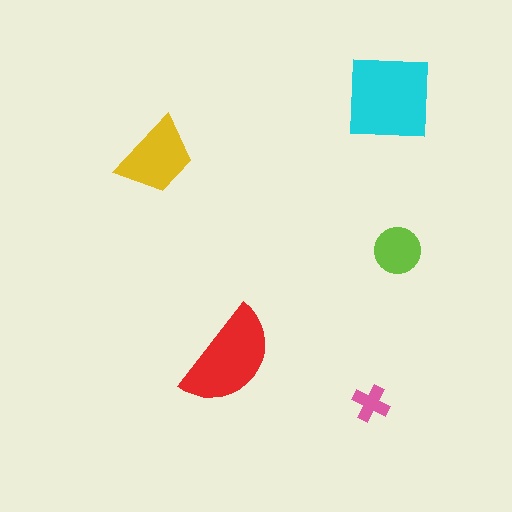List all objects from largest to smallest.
The cyan square, the red semicircle, the yellow trapezoid, the lime circle, the pink cross.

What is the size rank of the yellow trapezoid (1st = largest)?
3rd.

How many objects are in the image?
There are 5 objects in the image.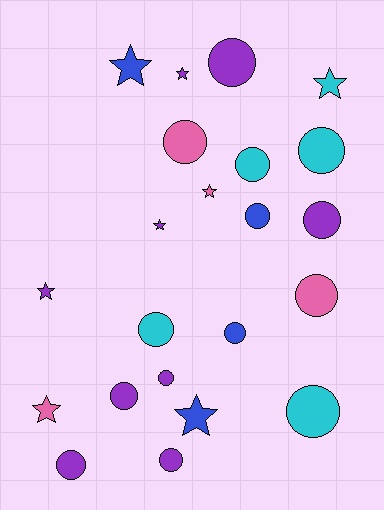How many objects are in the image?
There are 22 objects.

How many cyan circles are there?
There are 4 cyan circles.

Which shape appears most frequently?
Circle, with 14 objects.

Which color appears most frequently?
Purple, with 9 objects.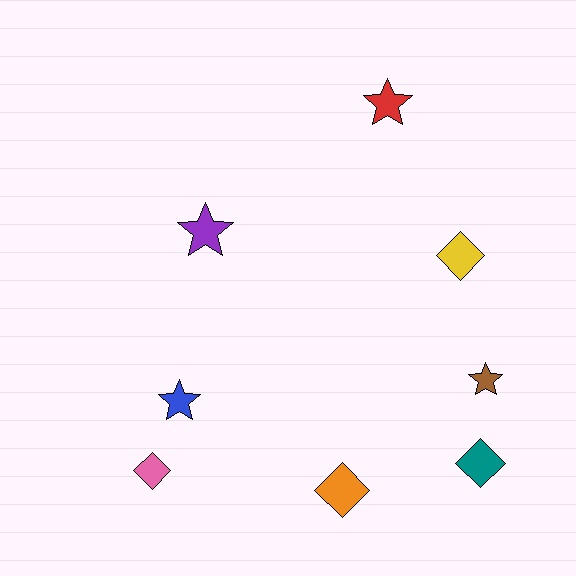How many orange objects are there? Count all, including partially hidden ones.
There is 1 orange object.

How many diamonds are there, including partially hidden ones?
There are 4 diamonds.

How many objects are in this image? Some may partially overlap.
There are 8 objects.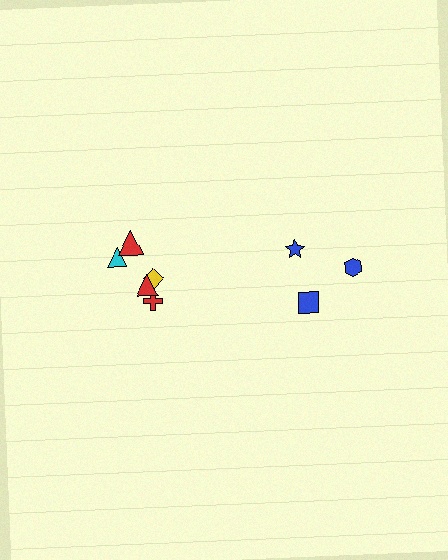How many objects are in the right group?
There are 3 objects.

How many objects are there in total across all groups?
There are 8 objects.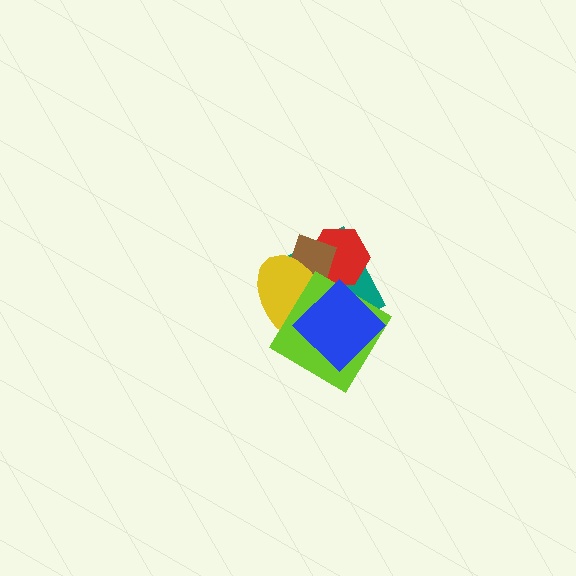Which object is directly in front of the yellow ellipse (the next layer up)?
The lime diamond is directly in front of the yellow ellipse.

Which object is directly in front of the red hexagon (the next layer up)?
The brown diamond is directly in front of the red hexagon.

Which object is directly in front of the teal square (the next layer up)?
The red hexagon is directly in front of the teal square.